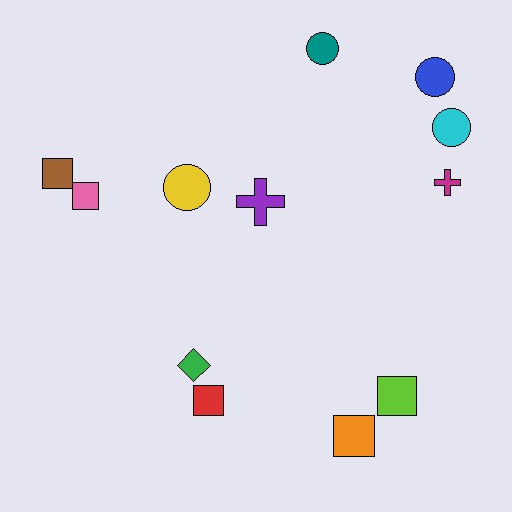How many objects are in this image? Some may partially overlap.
There are 12 objects.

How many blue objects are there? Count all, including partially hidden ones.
There is 1 blue object.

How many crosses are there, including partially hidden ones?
There are 2 crosses.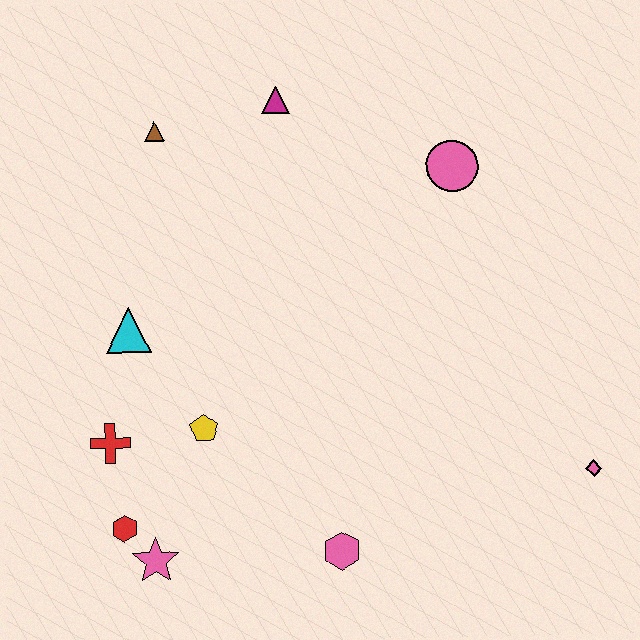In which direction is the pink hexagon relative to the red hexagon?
The pink hexagon is to the right of the red hexagon.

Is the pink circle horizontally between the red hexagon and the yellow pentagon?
No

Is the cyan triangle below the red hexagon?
No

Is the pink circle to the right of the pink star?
Yes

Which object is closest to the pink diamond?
The pink hexagon is closest to the pink diamond.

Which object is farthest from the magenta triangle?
The pink diamond is farthest from the magenta triangle.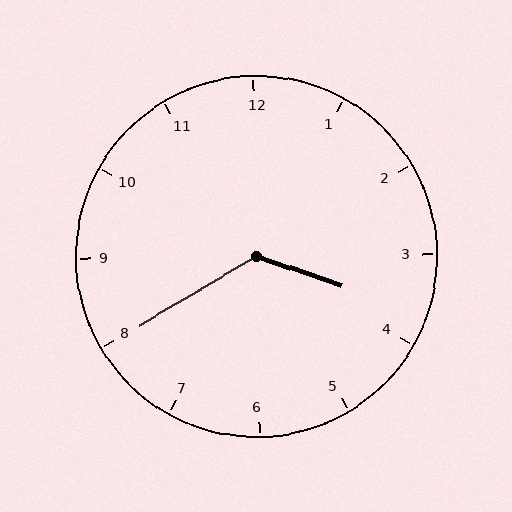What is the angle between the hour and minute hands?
Approximately 130 degrees.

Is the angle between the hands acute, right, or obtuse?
It is obtuse.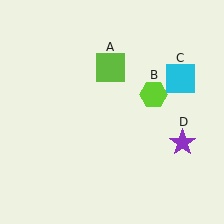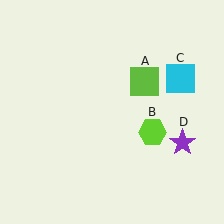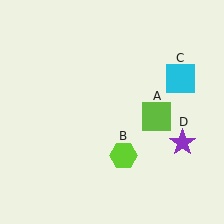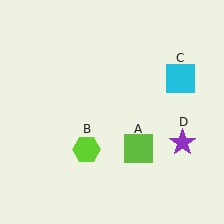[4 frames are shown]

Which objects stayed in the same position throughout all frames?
Cyan square (object C) and purple star (object D) remained stationary.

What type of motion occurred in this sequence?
The lime square (object A), lime hexagon (object B) rotated clockwise around the center of the scene.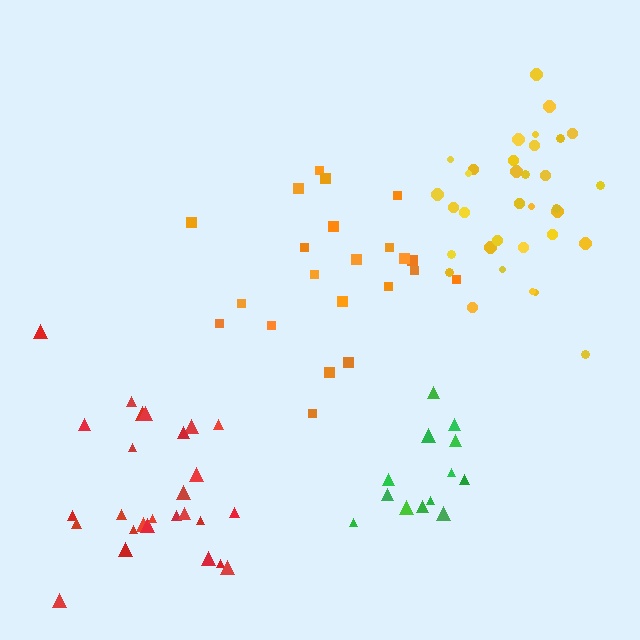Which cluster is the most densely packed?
Green.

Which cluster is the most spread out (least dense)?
Orange.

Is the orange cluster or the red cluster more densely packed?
Red.